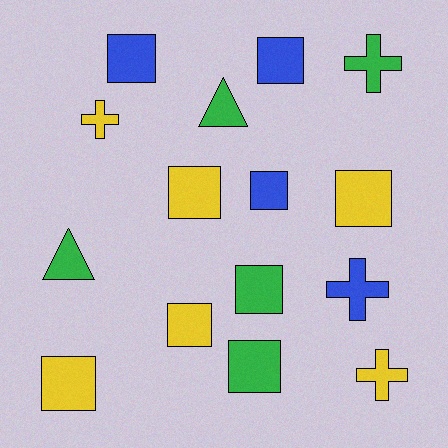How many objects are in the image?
There are 15 objects.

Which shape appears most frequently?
Square, with 9 objects.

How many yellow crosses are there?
There are 2 yellow crosses.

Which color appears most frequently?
Yellow, with 6 objects.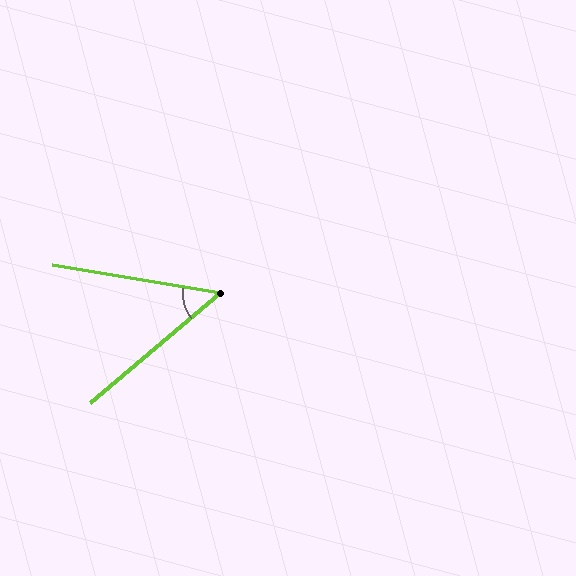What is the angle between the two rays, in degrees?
Approximately 50 degrees.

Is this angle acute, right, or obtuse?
It is acute.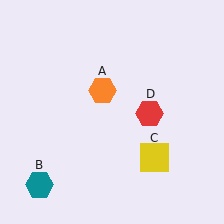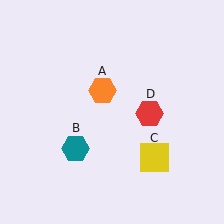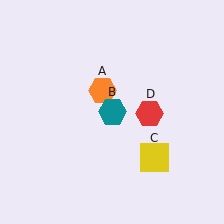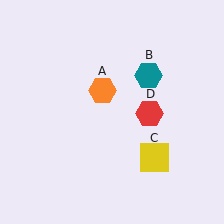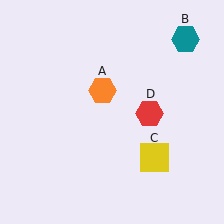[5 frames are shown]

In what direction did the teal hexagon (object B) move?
The teal hexagon (object B) moved up and to the right.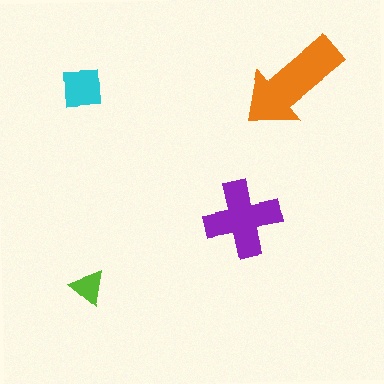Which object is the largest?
The orange arrow.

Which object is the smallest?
The lime triangle.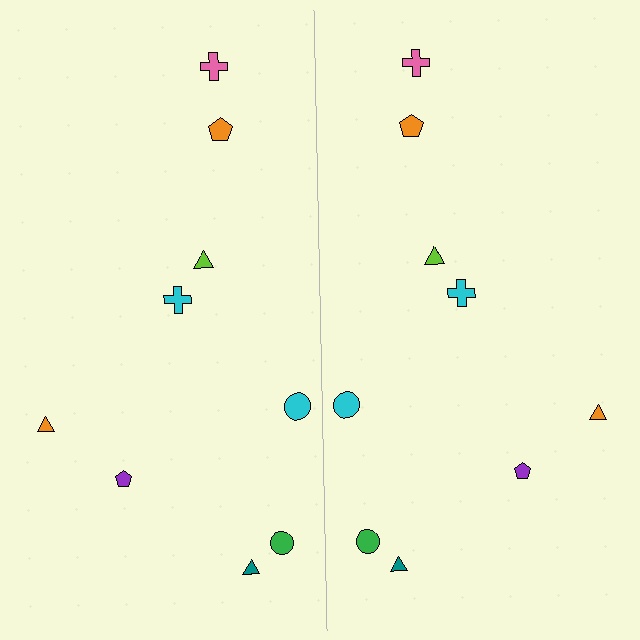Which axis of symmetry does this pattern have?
The pattern has a vertical axis of symmetry running through the center of the image.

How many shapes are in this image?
There are 18 shapes in this image.